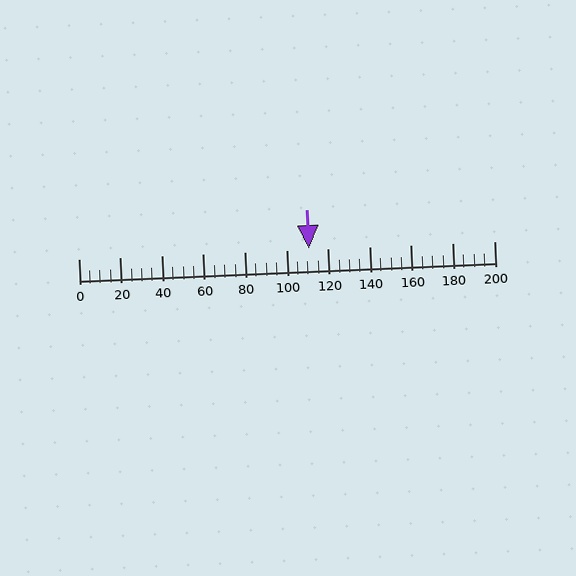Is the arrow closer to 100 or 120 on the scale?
The arrow is closer to 120.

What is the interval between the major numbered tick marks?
The major tick marks are spaced 20 units apart.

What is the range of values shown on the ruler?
The ruler shows values from 0 to 200.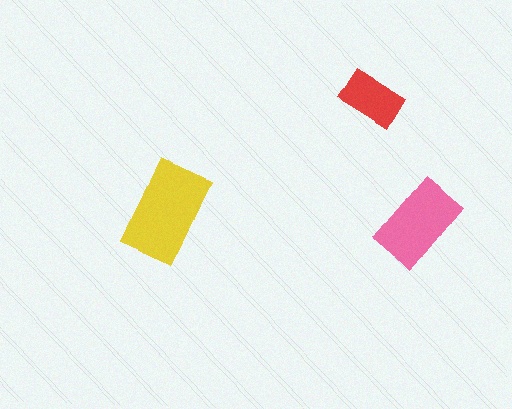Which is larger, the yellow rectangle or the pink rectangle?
The yellow one.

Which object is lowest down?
The pink rectangle is bottommost.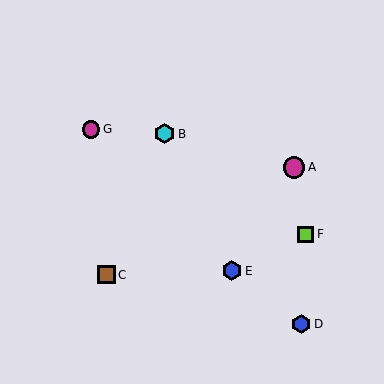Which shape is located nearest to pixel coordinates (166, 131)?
The cyan hexagon (labeled B) at (165, 134) is nearest to that location.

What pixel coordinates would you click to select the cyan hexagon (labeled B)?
Click at (165, 134) to select the cyan hexagon B.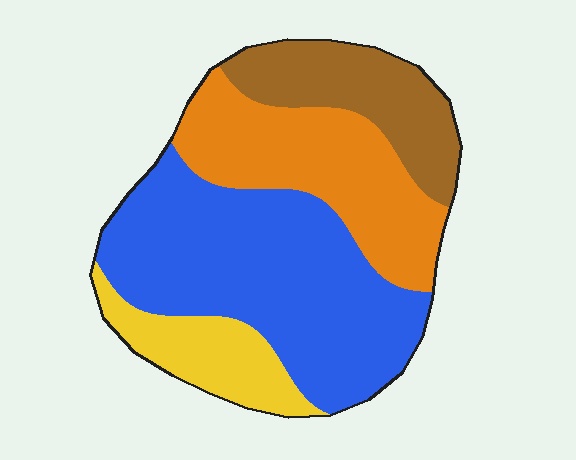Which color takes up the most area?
Blue, at roughly 45%.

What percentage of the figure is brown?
Brown covers roughly 15% of the figure.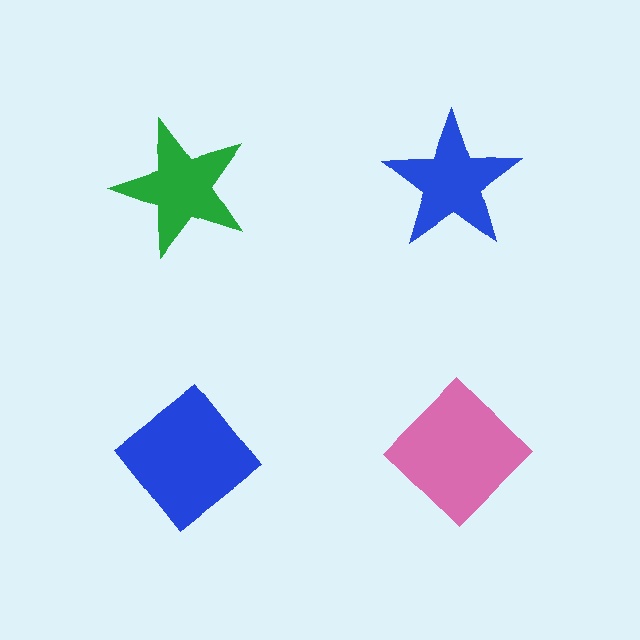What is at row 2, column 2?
A pink diamond.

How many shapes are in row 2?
2 shapes.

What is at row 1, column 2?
A blue star.